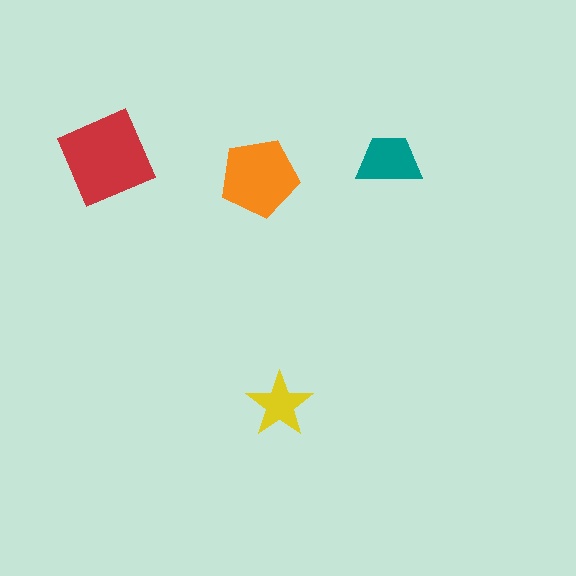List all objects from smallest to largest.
The yellow star, the teal trapezoid, the orange pentagon, the red diamond.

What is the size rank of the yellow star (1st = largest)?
4th.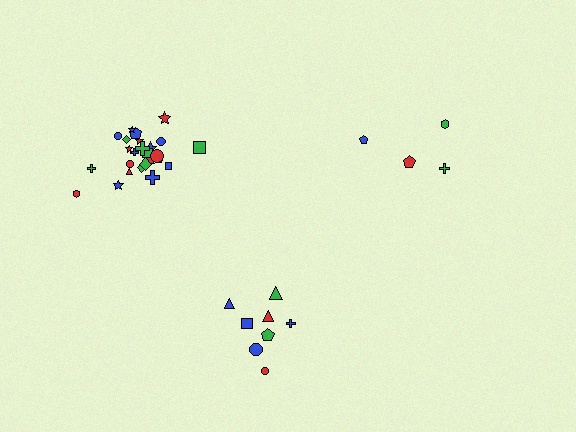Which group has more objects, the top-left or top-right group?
The top-left group.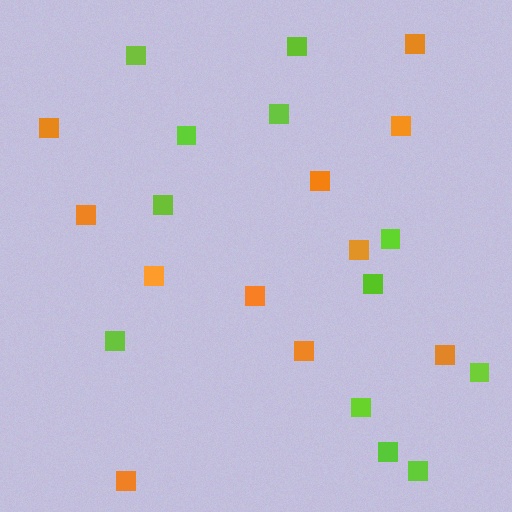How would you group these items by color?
There are 2 groups: one group of orange squares (11) and one group of lime squares (12).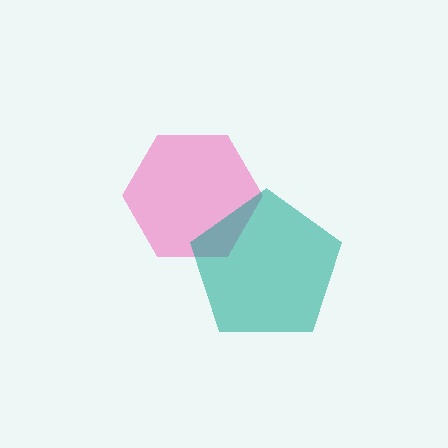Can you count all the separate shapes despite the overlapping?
Yes, there are 2 separate shapes.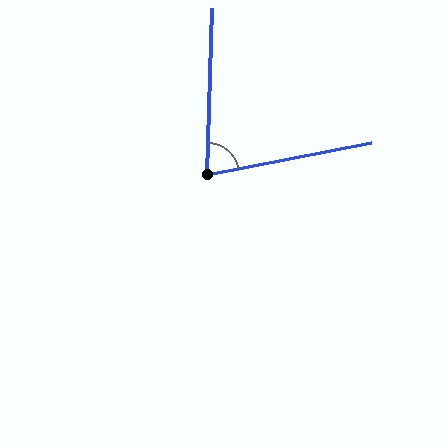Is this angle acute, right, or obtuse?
It is acute.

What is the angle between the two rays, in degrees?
Approximately 77 degrees.